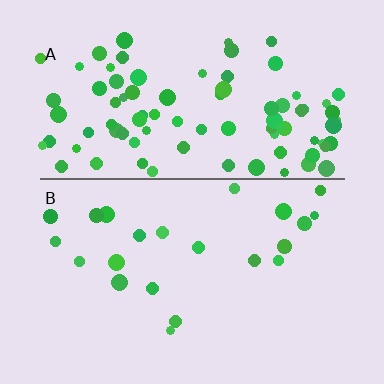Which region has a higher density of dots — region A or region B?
A (the top).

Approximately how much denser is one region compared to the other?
Approximately 3.9× — region A over region B.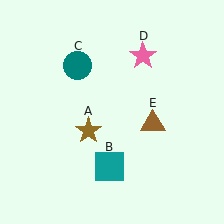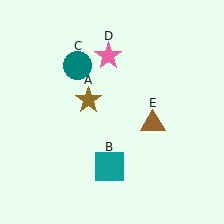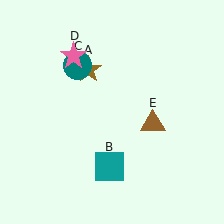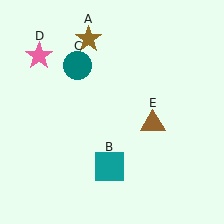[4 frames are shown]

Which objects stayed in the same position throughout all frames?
Teal square (object B) and teal circle (object C) and brown triangle (object E) remained stationary.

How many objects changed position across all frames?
2 objects changed position: brown star (object A), pink star (object D).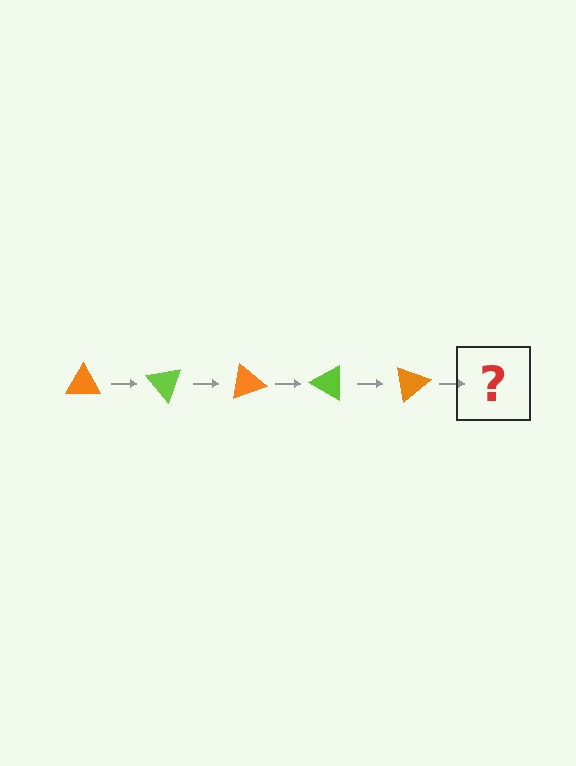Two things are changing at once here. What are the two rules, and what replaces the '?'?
The two rules are that it rotates 50 degrees each step and the color cycles through orange and lime. The '?' should be a lime triangle, rotated 250 degrees from the start.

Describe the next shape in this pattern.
It should be a lime triangle, rotated 250 degrees from the start.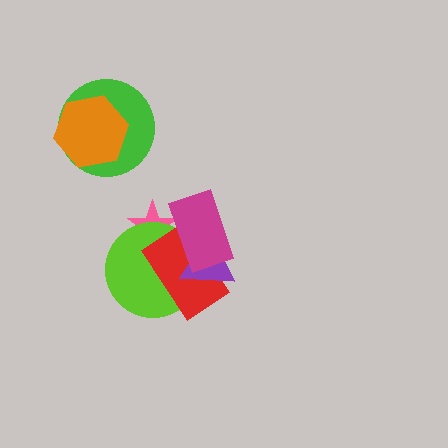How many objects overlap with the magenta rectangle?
4 objects overlap with the magenta rectangle.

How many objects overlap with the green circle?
1 object overlaps with the green circle.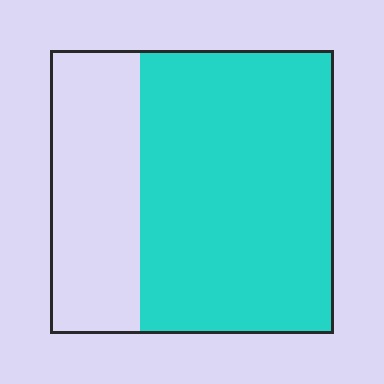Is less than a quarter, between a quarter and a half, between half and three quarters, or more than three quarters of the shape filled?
Between half and three quarters.